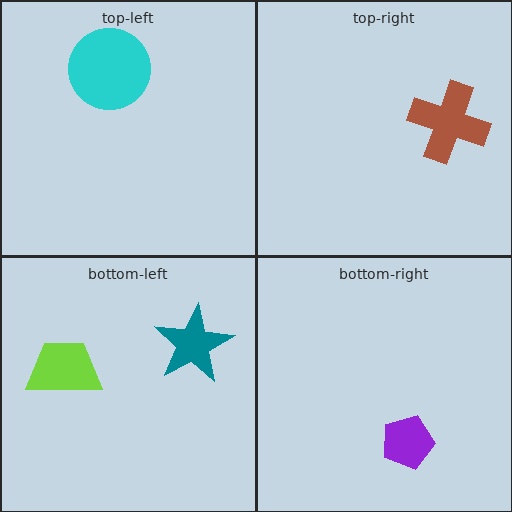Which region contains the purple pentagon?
The bottom-right region.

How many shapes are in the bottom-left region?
2.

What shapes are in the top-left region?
The cyan circle.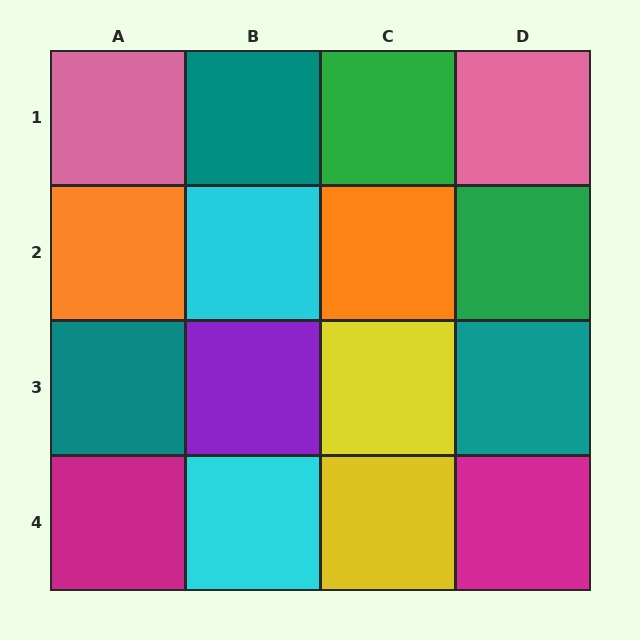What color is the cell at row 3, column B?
Purple.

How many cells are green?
2 cells are green.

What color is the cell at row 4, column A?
Magenta.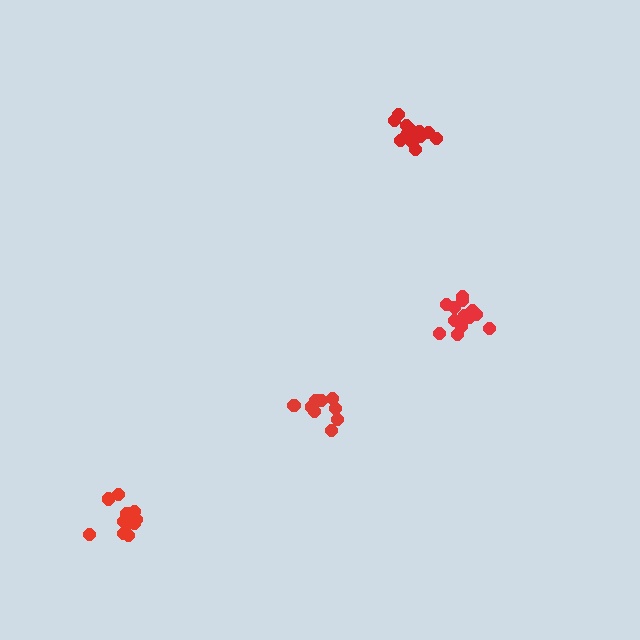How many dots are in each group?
Group 1: 14 dots, Group 2: 10 dots, Group 3: 13 dots, Group 4: 14 dots (51 total).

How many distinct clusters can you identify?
There are 4 distinct clusters.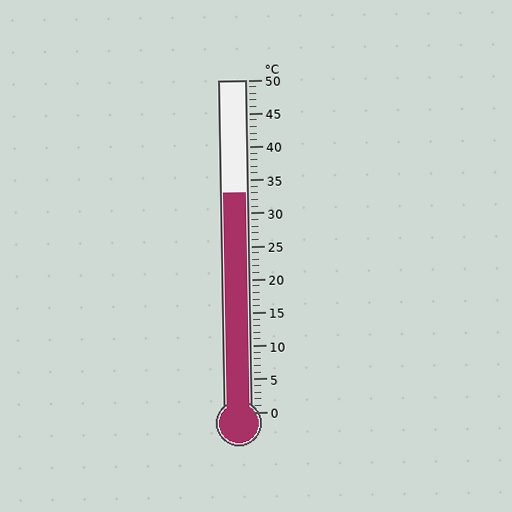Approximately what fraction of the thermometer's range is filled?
The thermometer is filled to approximately 65% of its range.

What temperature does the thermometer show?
The thermometer shows approximately 33°C.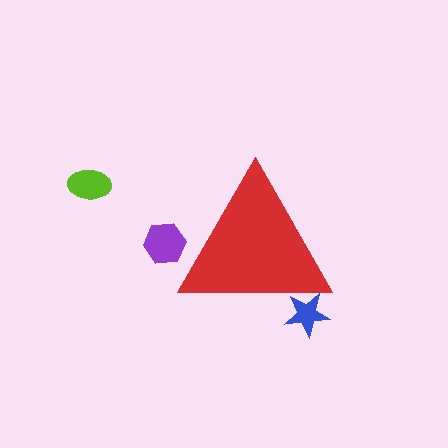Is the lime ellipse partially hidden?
No, the lime ellipse is fully visible.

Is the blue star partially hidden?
Yes, the blue star is partially hidden behind the red triangle.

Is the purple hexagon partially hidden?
Yes, the purple hexagon is partially hidden behind the red triangle.